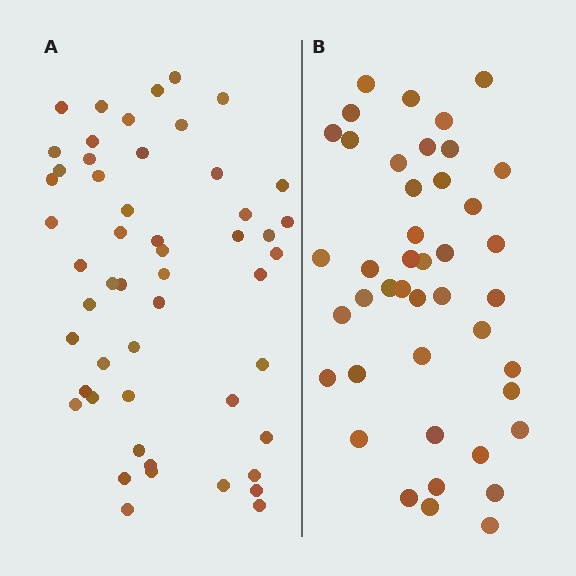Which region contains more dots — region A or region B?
Region A (the left region) has more dots.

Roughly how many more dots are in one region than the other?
Region A has roughly 8 or so more dots than region B.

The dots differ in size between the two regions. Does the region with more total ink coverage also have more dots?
No. Region B has more total ink coverage because its dots are larger, but region A actually contains more individual dots. Total area can be misleading — the number of items is what matters here.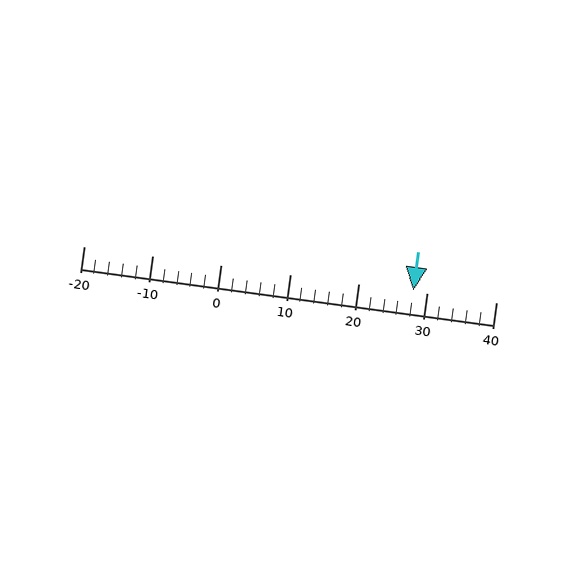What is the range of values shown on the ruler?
The ruler shows values from -20 to 40.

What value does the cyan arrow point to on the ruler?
The cyan arrow points to approximately 28.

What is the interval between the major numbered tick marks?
The major tick marks are spaced 10 units apart.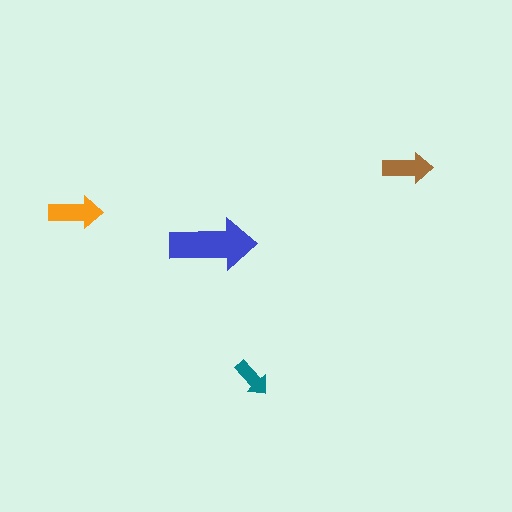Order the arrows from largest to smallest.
the blue one, the orange one, the brown one, the teal one.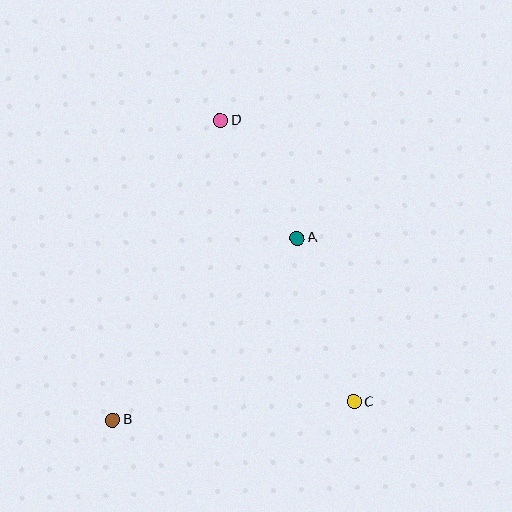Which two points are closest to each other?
Points A and D are closest to each other.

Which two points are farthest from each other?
Points B and D are farthest from each other.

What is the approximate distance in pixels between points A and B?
The distance between A and B is approximately 259 pixels.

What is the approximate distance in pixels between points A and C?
The distance between A and C is approximately 173 pixels.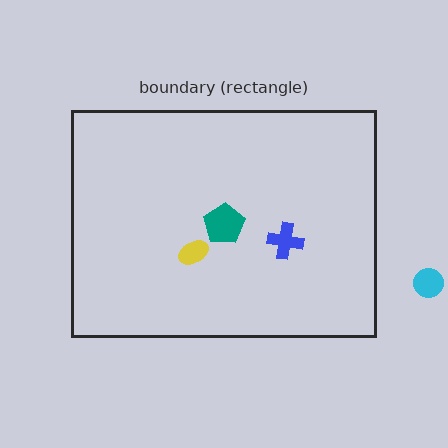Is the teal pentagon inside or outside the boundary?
Inside.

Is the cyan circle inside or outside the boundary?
Outside.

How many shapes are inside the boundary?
3 inside, 1 outside.